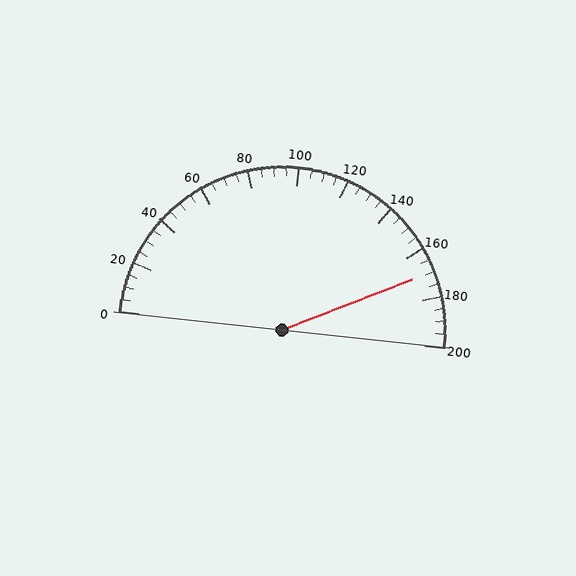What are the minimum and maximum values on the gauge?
The gauge ranges from 0 to 200.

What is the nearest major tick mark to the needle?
The nearest major tick mark is 160.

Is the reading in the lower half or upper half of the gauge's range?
The reading is in the upper half of the range (0 to 200).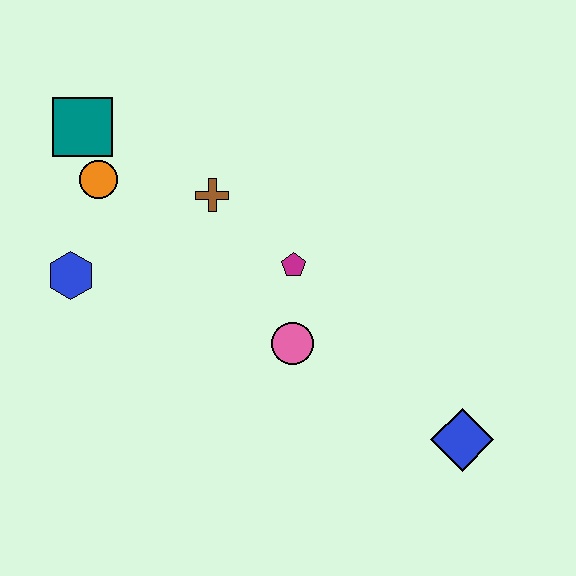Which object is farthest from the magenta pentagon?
The teal square is farthest from the magenta pentagon.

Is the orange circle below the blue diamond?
No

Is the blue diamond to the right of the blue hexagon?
Yes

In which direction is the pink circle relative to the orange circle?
The pink circle is to the right of the orange circle.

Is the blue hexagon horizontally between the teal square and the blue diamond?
No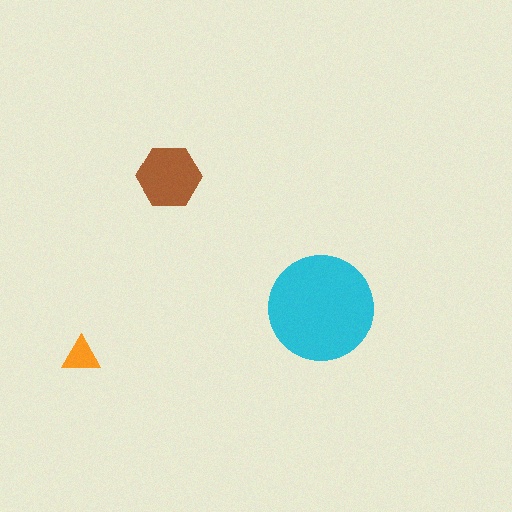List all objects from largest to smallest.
The cyan circle, the brown hexagon, the orange triangle.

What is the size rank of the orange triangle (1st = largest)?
3rd.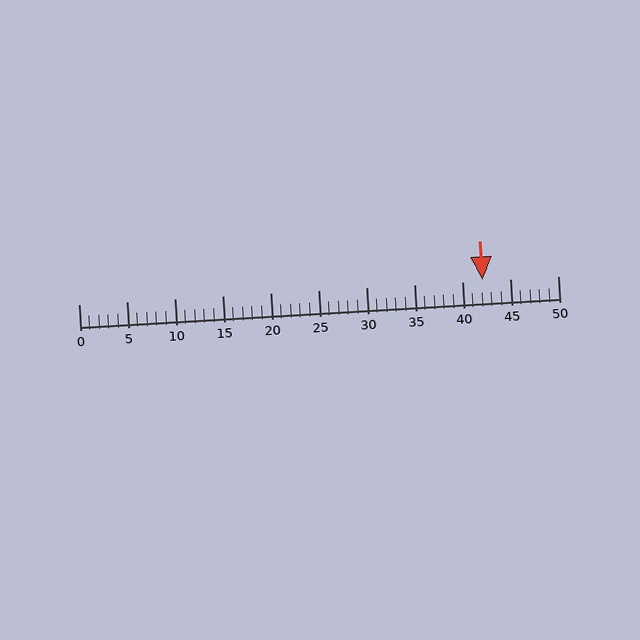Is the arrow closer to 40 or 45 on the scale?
The arrow is closer to 40.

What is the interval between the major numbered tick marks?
The major tick marks are spaced 5 units apart.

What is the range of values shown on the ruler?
The ruler shows values from 0 to 50.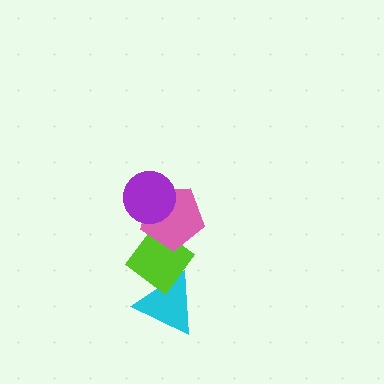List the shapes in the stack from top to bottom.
From top to bottom: the purple circle, the pink pentagon, the lime diamond, the cyan triangle.